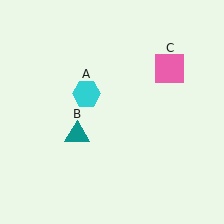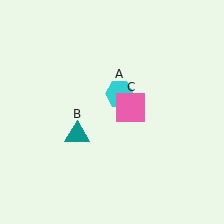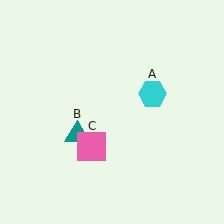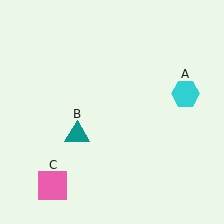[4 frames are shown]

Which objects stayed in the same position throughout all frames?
Teal triangle (object B) remained stationary.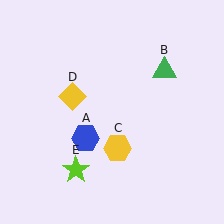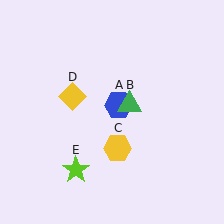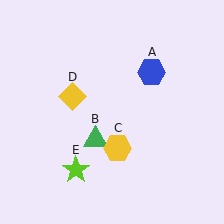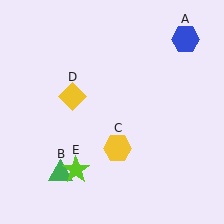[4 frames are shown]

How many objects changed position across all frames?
2 objects changed position: blue hexagon (object A), green triangle (object B).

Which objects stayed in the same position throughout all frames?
Yellow hexagon (object C) and yellow diamond (object D) and lime star (object E) remained stationary.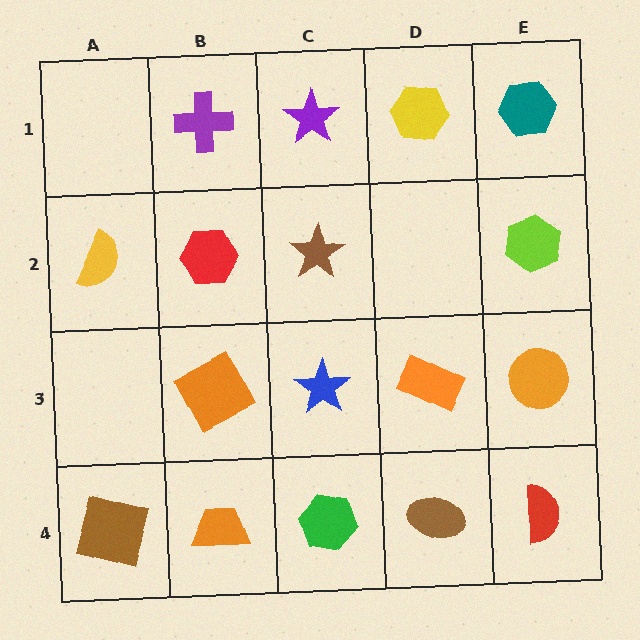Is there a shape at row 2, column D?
No, that cell is empty.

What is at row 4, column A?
A brown square.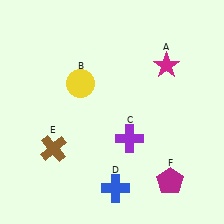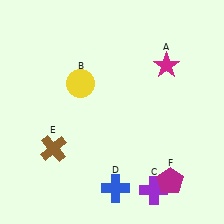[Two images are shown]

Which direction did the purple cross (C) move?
The purple cross (C) moved down.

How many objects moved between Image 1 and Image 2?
1 object moved between the two images.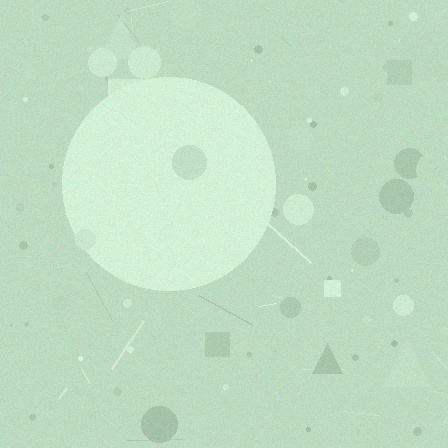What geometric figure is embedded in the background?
A circle is embedded in the background.